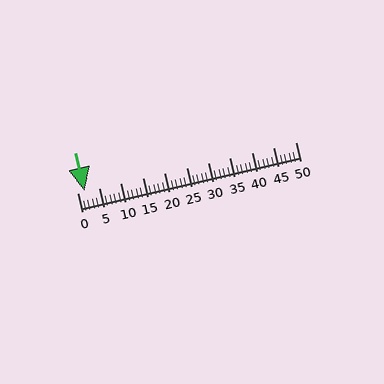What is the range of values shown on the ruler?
The ruler shows values from 0 to 50.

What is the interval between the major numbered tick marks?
The major tick marks are spaced 5 units apart.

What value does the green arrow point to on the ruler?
The green arrow points to approximately 2.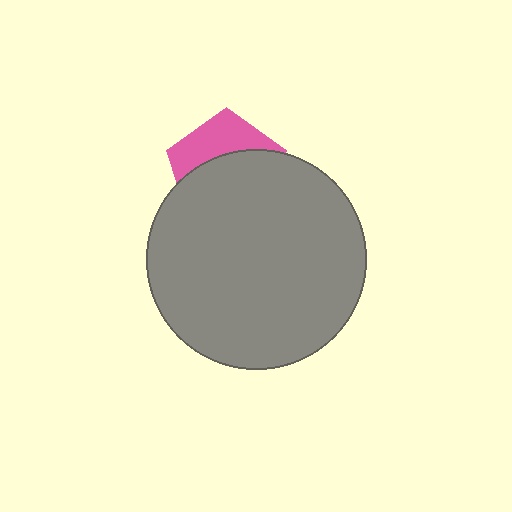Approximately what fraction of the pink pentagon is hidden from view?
Roughly 63% of the pink pentagon is hidden behind the gray circle.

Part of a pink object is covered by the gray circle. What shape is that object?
It is a pentagon.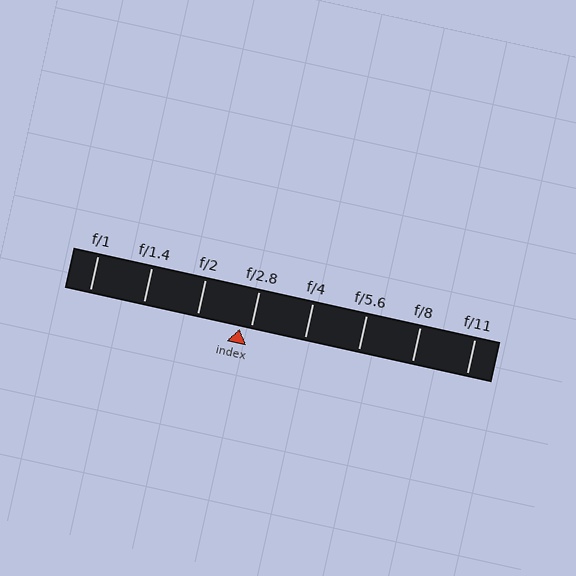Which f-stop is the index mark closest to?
The index mark is closest to f/2.8.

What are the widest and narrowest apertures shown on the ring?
The widest aperture shown is f/1 and the narrowest is f/11.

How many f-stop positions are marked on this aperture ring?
There are 8 f-stop positions marked.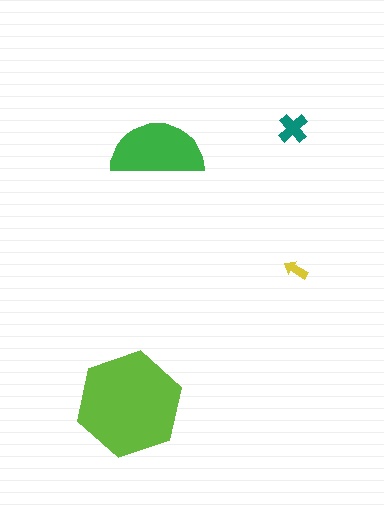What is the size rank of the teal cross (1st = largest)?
3rd.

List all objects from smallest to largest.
The yellow arrow, the teal cross, the green semicircle, the lime hexagon.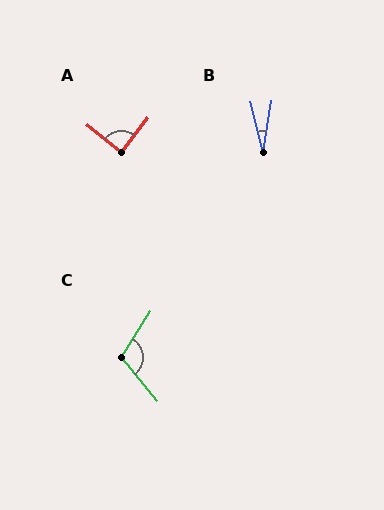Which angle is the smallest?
B, at approximately 22 degrees.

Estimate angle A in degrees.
Approximately 89 degrees.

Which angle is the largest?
C, at approximately 109 degrees.